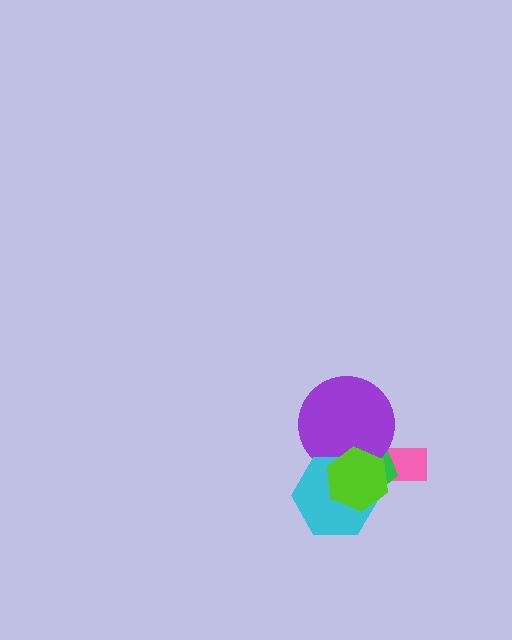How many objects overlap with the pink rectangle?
3 objects overlap with the pink rectangle.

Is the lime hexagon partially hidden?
No, no other shape covers it.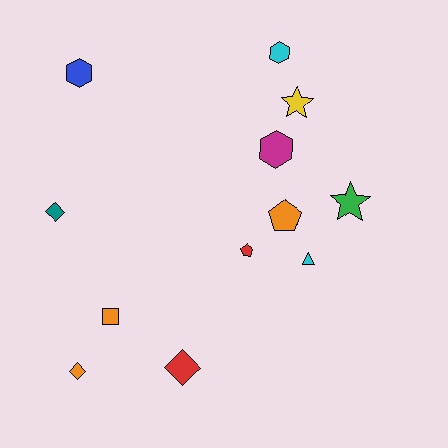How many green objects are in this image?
There is 1 green object.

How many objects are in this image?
There are 12 objects.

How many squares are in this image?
There is 1 square.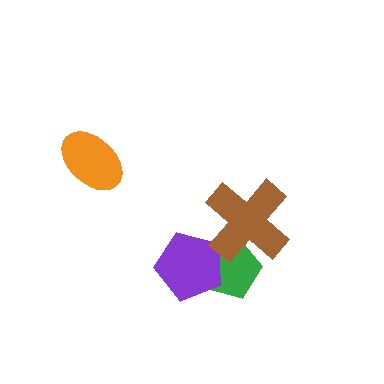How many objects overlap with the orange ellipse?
0 objects overlap with the orange ellipse.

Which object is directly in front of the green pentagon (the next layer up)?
The purple pentagon is directly in front of the green pentagon.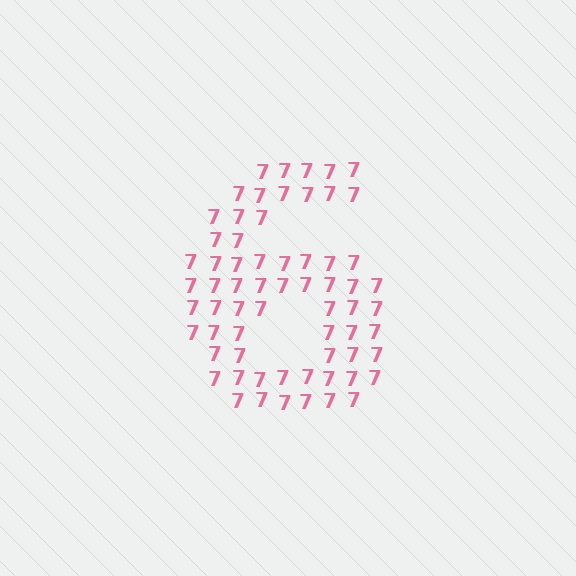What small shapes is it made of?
It is made of small digit 7's.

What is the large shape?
The large shape is the digit 6.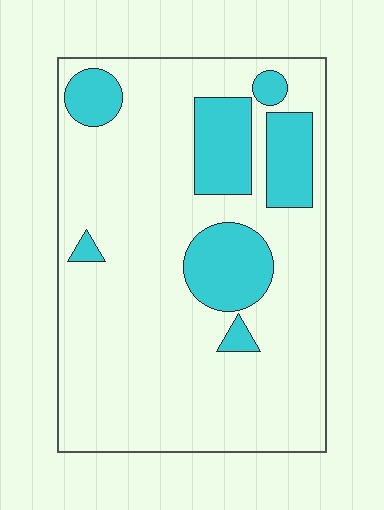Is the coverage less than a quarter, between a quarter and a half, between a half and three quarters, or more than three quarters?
Less than a quarter.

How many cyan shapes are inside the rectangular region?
7.